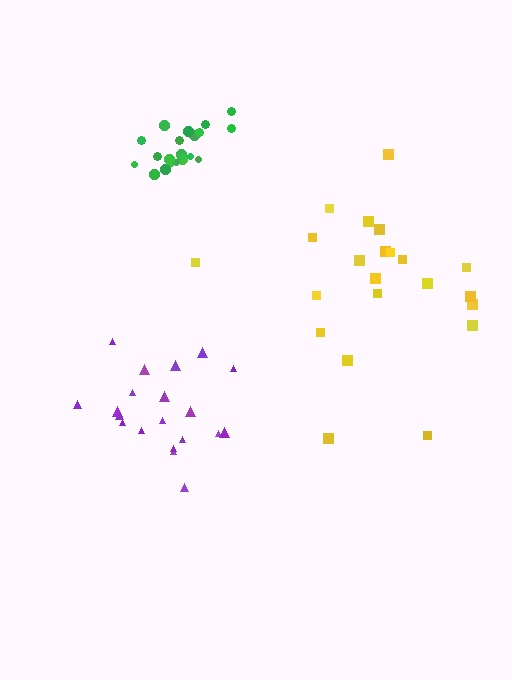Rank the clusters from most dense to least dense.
green, purple, yellow.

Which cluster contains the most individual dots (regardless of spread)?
Yellow (22).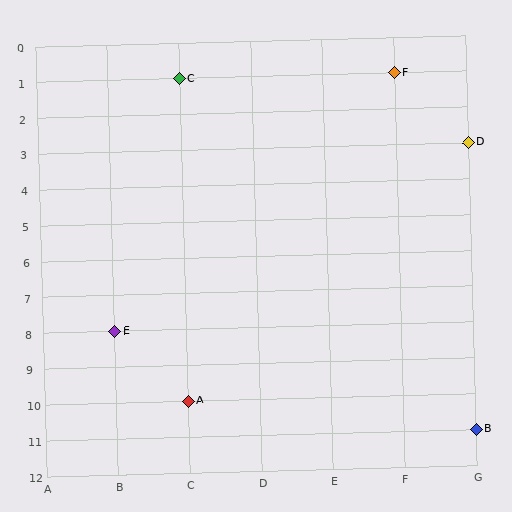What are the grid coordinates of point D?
Point D is at grid coordinates (G, 3).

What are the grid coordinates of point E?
Point E is at grid coordinates (B, 8).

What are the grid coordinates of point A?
Point A is at grid coordinates (C, 10).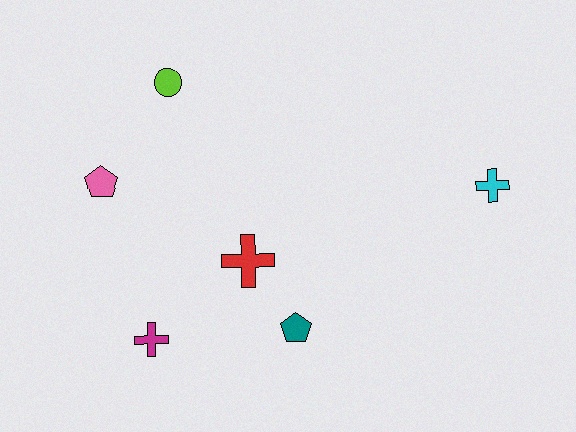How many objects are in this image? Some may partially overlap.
There are 6 objects.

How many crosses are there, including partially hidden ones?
There are 3 crosses.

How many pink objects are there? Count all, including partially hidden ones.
There is 1 pink object.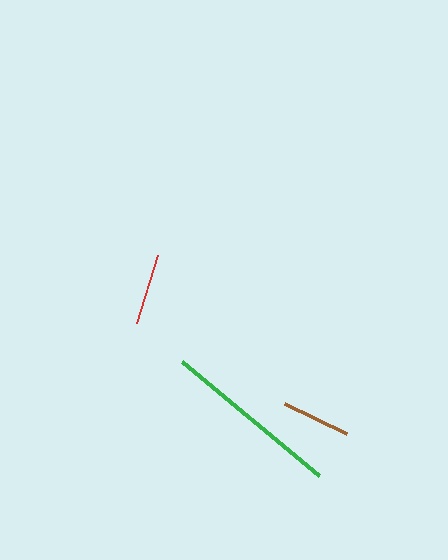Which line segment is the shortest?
The brown line is the shortest at approximately 69 pixels.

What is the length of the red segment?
The red segment is approximately 71 pixels long.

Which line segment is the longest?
The green line is the longest at approximately 179 pixels.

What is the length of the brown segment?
The brown segment is approximately 69 pixels long.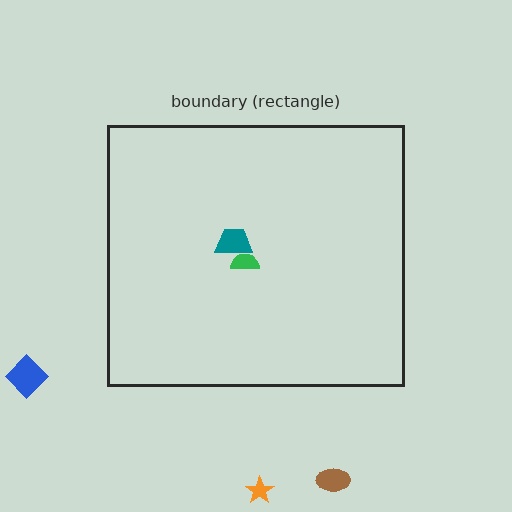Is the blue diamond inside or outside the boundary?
Outside.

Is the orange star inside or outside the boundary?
Outside.